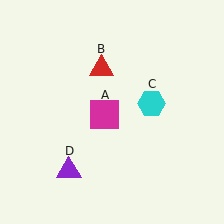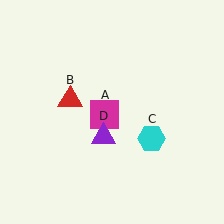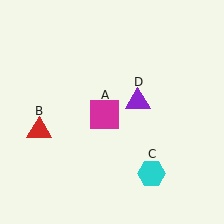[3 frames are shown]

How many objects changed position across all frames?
3 objects changed position: red triangle (object B), cyan hexagon (object C), purple triangle (object D).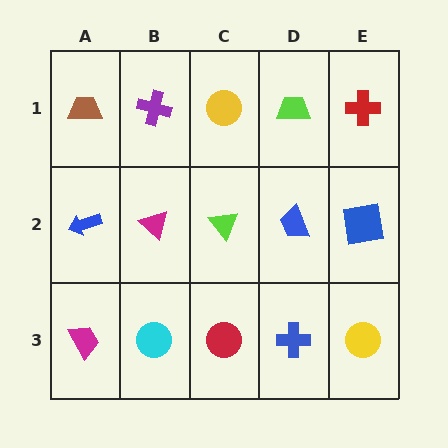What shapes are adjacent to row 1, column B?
A magenta triangle (row 2, column B), a brown trapezoid (row 1, column A), a yellow circle (row 1, column C).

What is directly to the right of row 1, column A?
A purple cross.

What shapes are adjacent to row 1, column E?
A blue square (row 2, column E), a lime trapezoid (row 1, column D).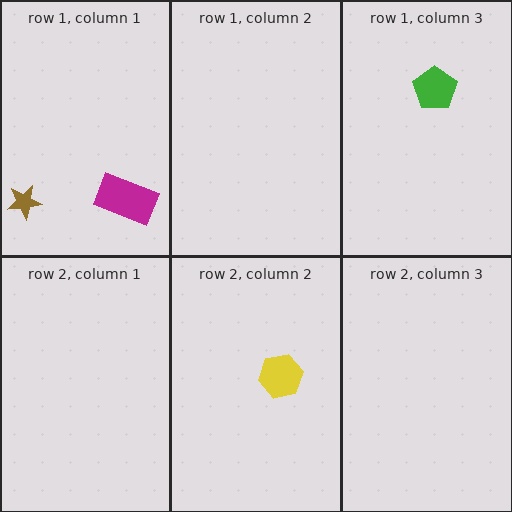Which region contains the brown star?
The row 1, column 1 region.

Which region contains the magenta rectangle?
The row 1, column 1 region.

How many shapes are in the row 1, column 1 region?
2.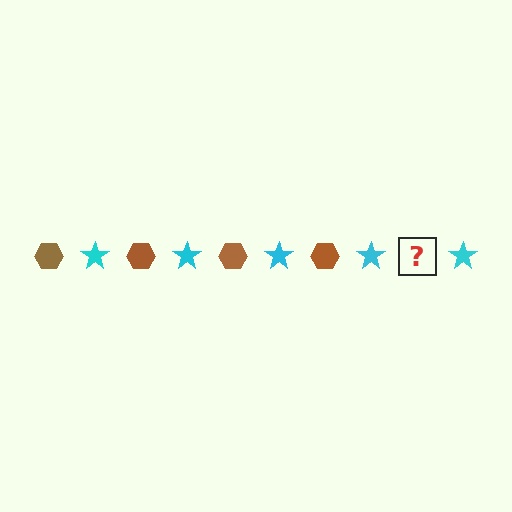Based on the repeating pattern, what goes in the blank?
The blank should be a brown hexagon.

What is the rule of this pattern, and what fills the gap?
The rule is that the pattern alternates between brown hexagon and cyan star. The gap should be filled with a brown hexagon.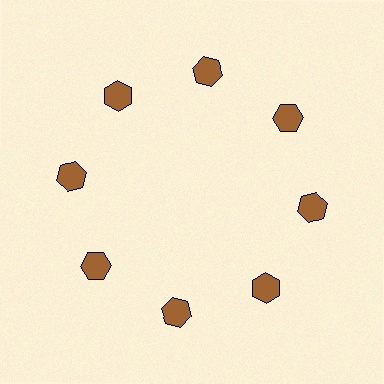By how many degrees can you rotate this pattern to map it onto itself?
The pattern maps onto itself every 45 degrees of rotation.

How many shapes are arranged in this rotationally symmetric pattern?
There are 8 shapes, arranged in 8 groups of 1.